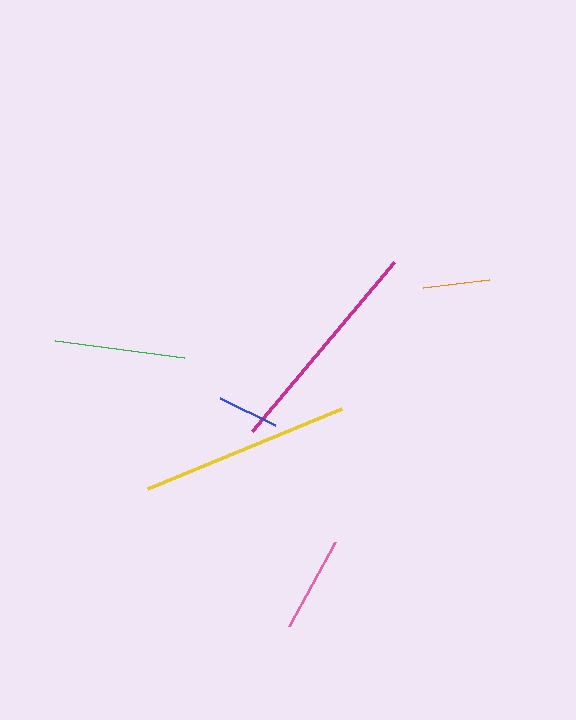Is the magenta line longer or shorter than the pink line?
The magenta line is longer than the pink line.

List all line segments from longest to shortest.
From longest to shortest: magenta, yellow, green, pink, orange, blue.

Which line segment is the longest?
The magenta line is the longest at approximately 221 pixels.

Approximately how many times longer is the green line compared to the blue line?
The green line is approximately 2.2 times the length of the blue line.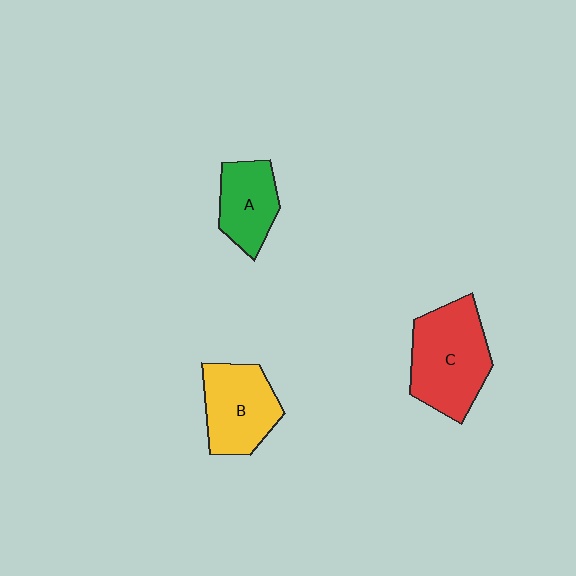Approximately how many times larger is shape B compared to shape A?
Approximately 1.3 times.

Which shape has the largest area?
Shape C (red).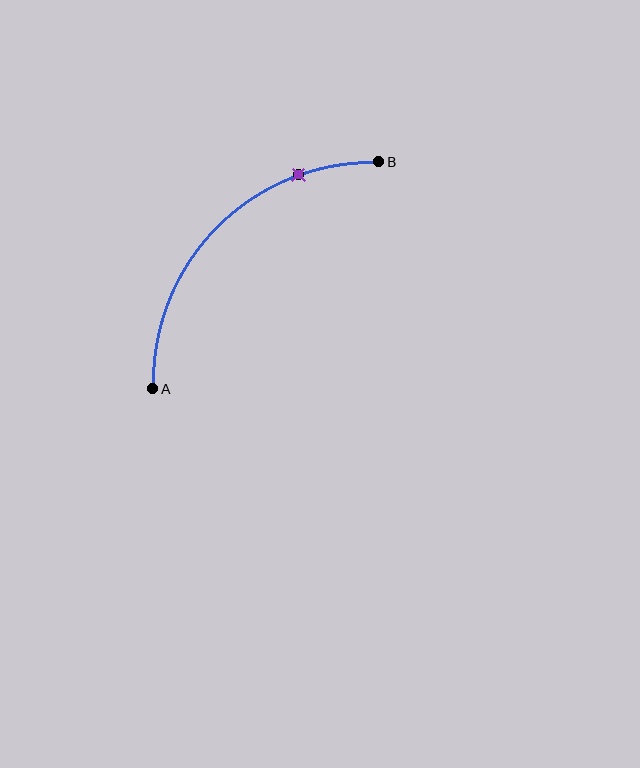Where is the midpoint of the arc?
The arc midpoint is the point on the curve farthest from the straight line joining A and B. It sits above and to the left of that line.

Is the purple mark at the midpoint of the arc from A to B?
No. The purple mark lies on the arc but is closer to endpoint B. The arc midpoint would be at the point on the curve equidistant along the arc from both A and B.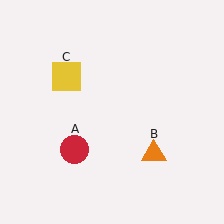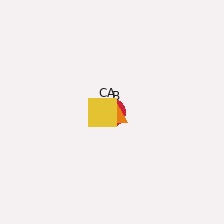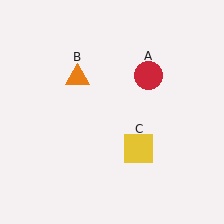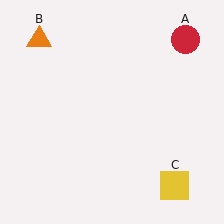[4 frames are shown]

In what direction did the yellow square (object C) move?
The yellow square (object C) moved down and to the right.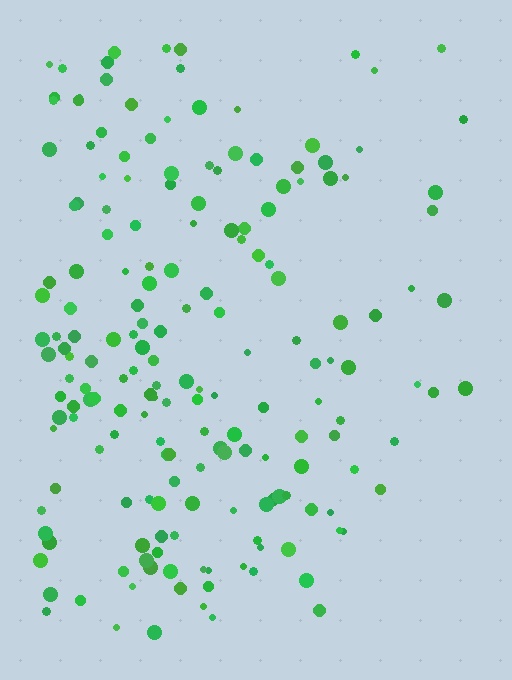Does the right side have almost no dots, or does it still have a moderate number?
Still a moderate number, just noticeably fewer than the left.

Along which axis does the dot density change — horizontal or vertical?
Horizontal.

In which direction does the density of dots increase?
From right to left, with the left side densest.